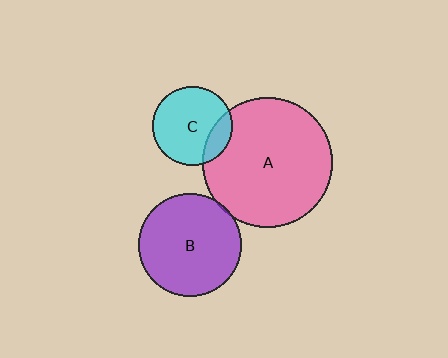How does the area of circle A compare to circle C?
Approximately 2.6 times.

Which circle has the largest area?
Circle A (pink).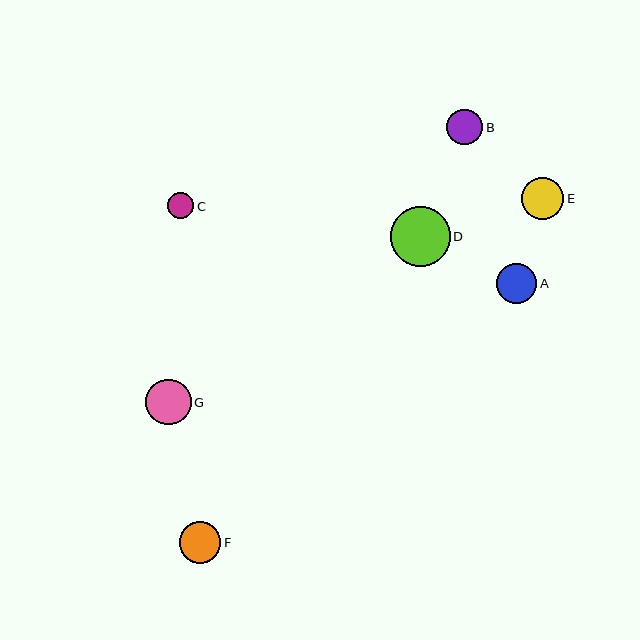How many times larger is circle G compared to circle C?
Circle G is approximately 1.7 times the size of circle C.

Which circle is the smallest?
Circle C is the smallest with a size of approximately 26 pixels.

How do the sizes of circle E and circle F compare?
Circle E and circle F are approximately the same size.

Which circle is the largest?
Circle D is the largest with a size of approximately 59 pixels.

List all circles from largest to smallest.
From largest to smallest: D, G, E, F, A, B, C.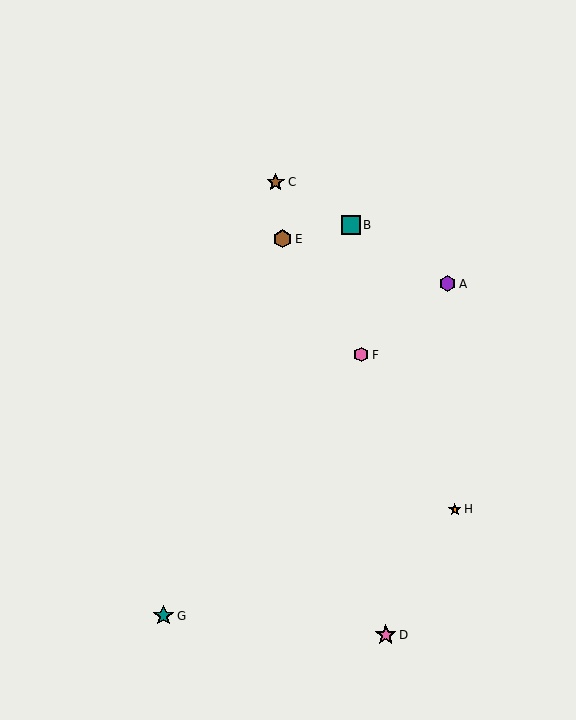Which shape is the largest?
The pink star (labeled D) is the largest.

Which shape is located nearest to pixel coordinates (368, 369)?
The pink hexagon (labeled F) at (361, 355) is nearest to that location.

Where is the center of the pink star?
The center of the pink star is at (386, 635).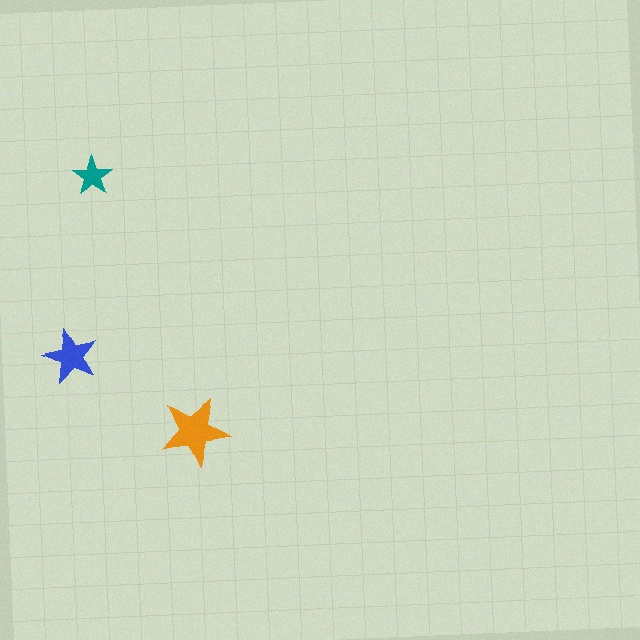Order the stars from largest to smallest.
the orange one, the blue one, the teal one.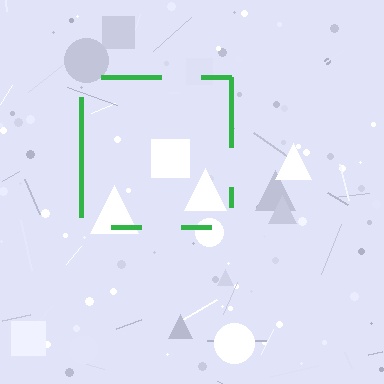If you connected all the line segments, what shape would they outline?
They would outline a square.